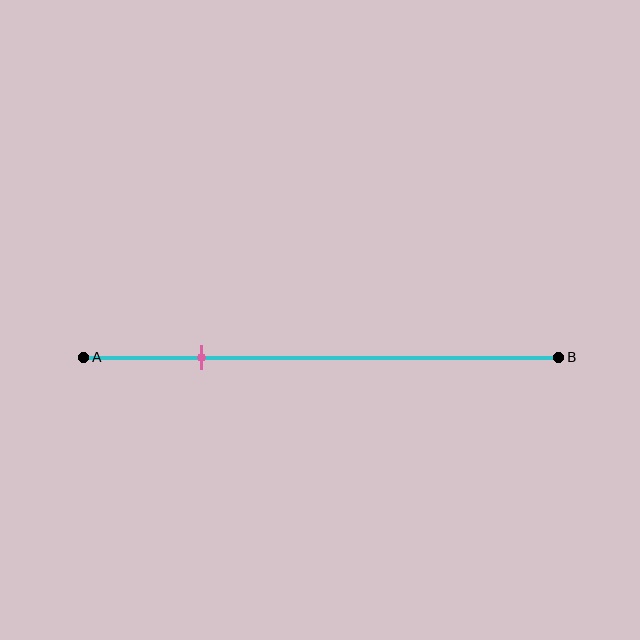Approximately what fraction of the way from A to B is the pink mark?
The pink mark is approximately 25% of the way from A to B.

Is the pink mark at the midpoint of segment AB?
No, the mark is at about 25% from A, not at the 50% midpoint.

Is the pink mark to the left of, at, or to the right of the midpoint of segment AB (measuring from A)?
The pink mark is to the left of the midpoint of segment AB.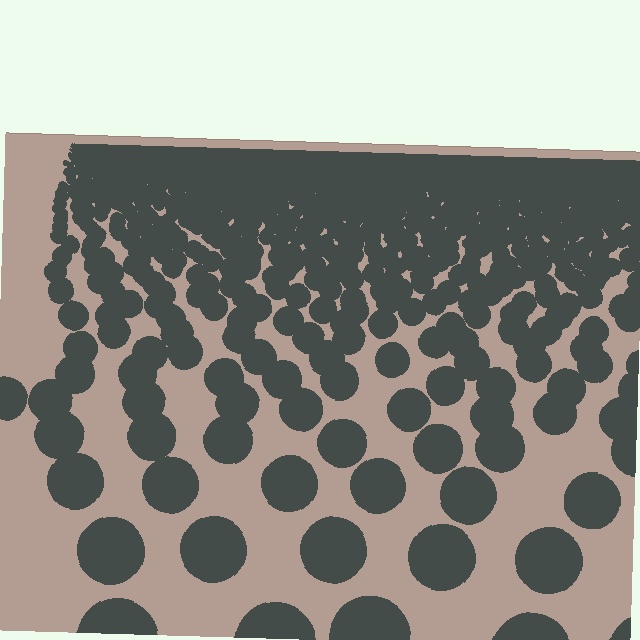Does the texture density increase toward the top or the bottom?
Density increases toward the top.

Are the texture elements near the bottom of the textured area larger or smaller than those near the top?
Larger. Near the bottom, elements are closer to the viewer and appear at a bigger on-screen size.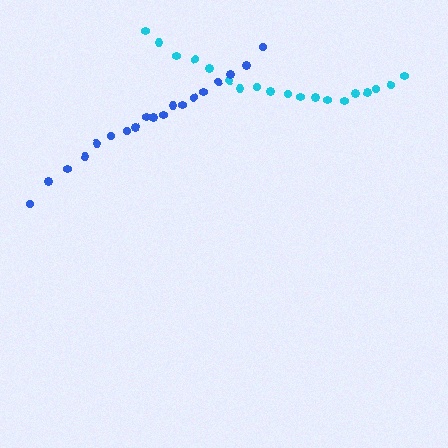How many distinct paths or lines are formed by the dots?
There are 2 distinct paths.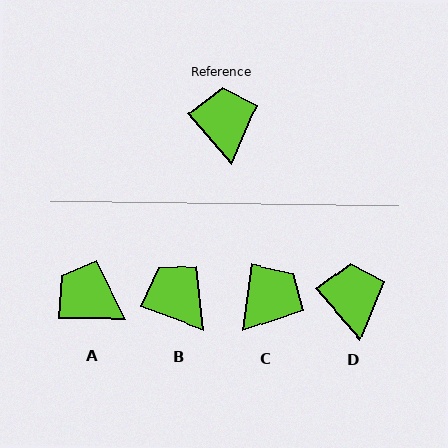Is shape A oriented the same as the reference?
No, it is off by about 49 degrees.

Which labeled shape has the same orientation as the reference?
D.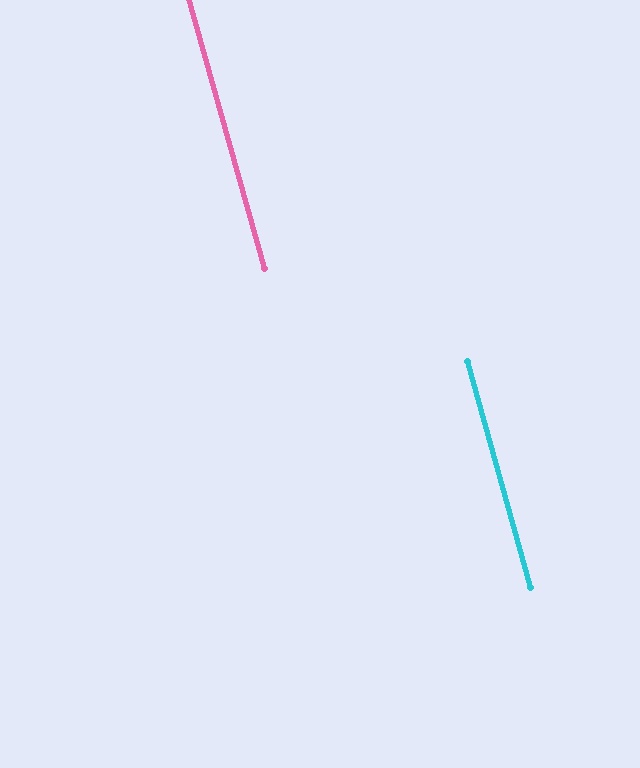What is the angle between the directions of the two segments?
Approximately 0 degrees.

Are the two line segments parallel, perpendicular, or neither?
Parallel — their directions differ by only 0.2°.